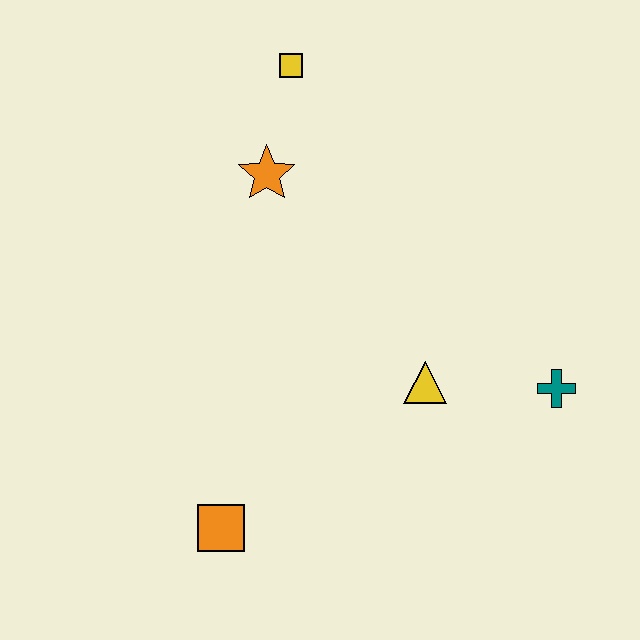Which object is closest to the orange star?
The yellow square is closest to the orange star.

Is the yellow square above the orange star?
Yes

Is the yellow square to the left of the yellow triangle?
Yes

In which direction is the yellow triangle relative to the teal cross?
The yellow triangle is to the left of the teal cross.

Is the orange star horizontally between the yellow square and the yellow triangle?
No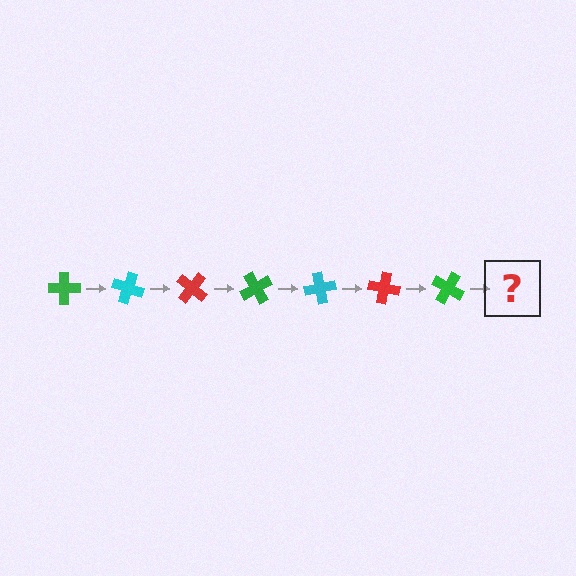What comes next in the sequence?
The next element should be a cyan cross, rotated 140 degrees from the start.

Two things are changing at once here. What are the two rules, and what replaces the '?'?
The two rules are that it rotates 20 degrees each step and the color cycles through green, cyan, and red. The '?' should be a cyan cross, rotated 140 degrees from the start.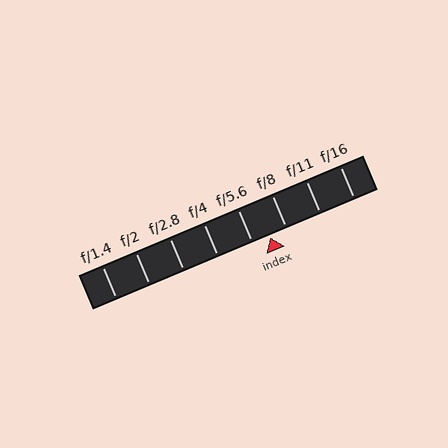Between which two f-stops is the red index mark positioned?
The index mark is between f/5.6 and f/8.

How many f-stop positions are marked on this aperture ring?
There are 8 f-stop positions marked.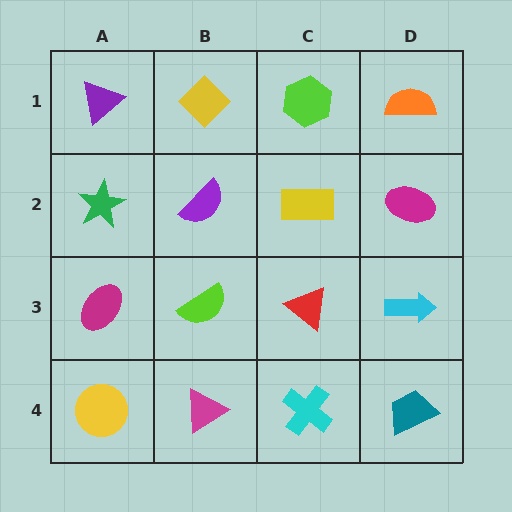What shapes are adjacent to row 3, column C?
A yellow rectangle (row 2, column C), a cyan cross (row 4, column C), a lime semicircle (row 3, column B), a cyan arrow (row 3, column D).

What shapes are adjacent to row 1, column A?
A green star (row 2, column A), a yellow diamond (row 1, column B).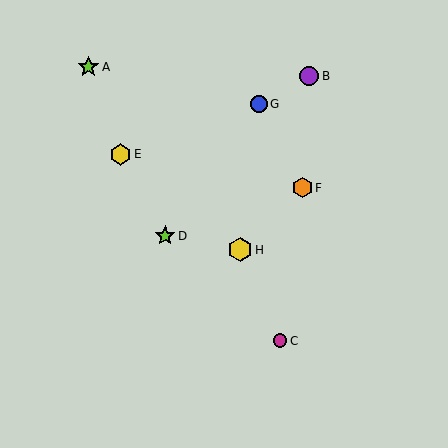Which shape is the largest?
The yellow hexagon (labeled H) is the largest.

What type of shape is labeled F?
Shape F is an orange hexagon.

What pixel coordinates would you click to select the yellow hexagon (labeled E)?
Click at (121, 154) to select the yellow hexagon E.